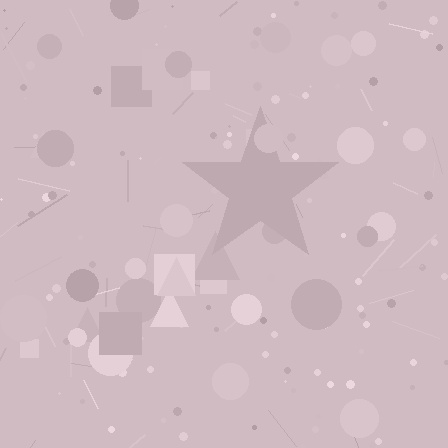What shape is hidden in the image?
A star is hidden in the image.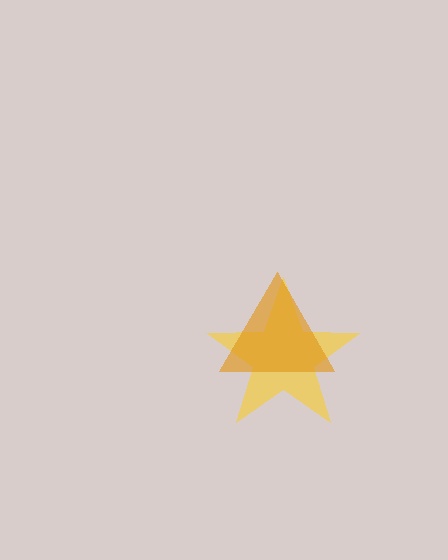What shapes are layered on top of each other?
The layered shapes are: a yellow star, an orange triangle.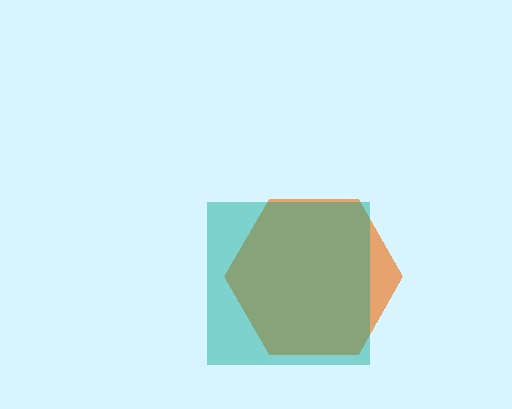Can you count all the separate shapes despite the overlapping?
Yes, there are 2 separate shapes.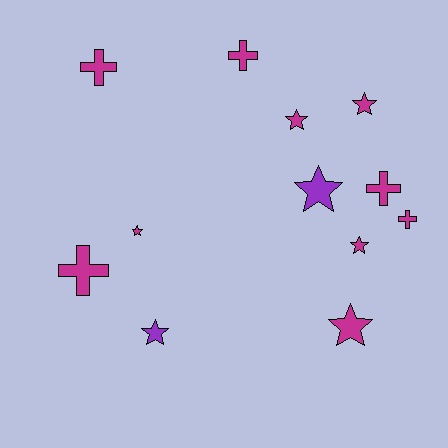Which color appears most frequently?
Magenta, with 10 objects.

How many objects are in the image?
There are 12 objects.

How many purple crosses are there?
There are no purple crosses.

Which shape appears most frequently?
Star, with 7 objects.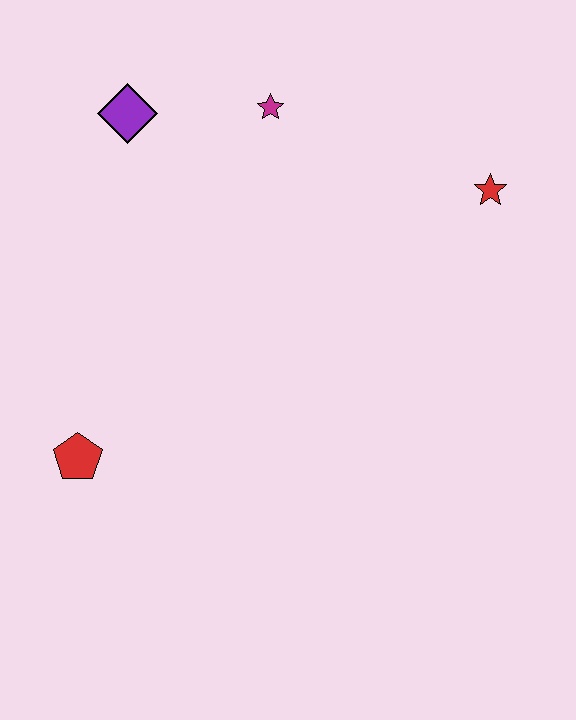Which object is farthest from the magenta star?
The red pentagon is farthest from the magenta star.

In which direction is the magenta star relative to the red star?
The magenta star is to the left of the red star.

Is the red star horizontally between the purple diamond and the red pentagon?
No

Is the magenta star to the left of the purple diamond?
No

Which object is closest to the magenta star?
The purple diamond is closest to the magenta star.